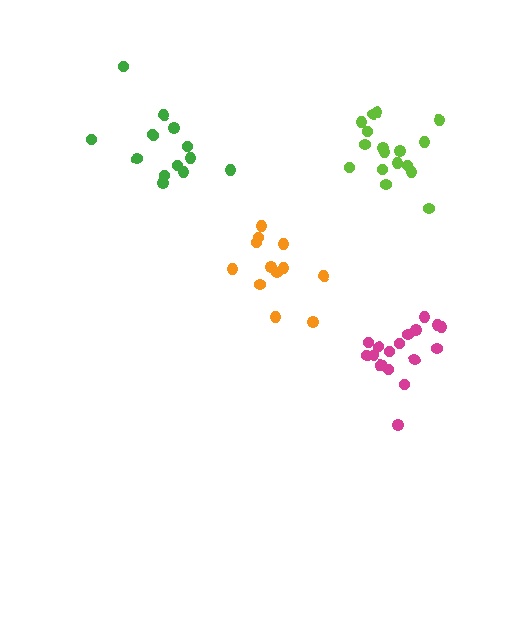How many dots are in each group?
Group 1: 17 dots, Group 2: 14 dots, Group 3: 18 dots, Group 4: 12 dots (61 total).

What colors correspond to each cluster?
The clusters are colored: lime, green, magenta, orange.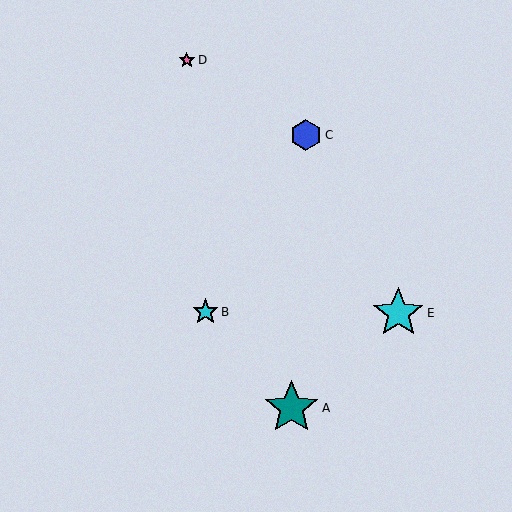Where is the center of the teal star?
The center of the teal star is at (291, 408).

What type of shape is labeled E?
Shape E is a cyan star.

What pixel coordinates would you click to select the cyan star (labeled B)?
Click at (205, 312) to select the cyan star B.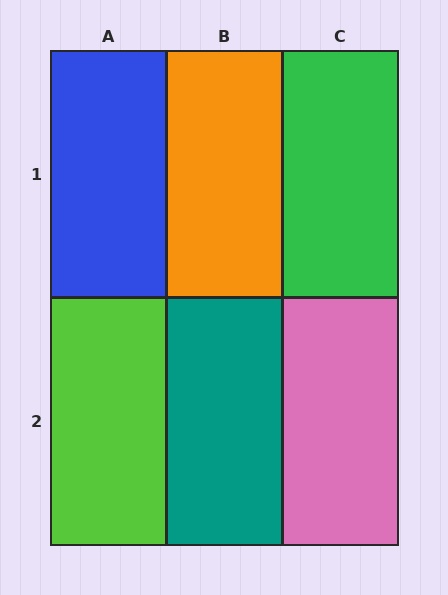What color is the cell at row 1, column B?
Orange.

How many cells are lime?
1 cell is lime.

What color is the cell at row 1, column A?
Blue.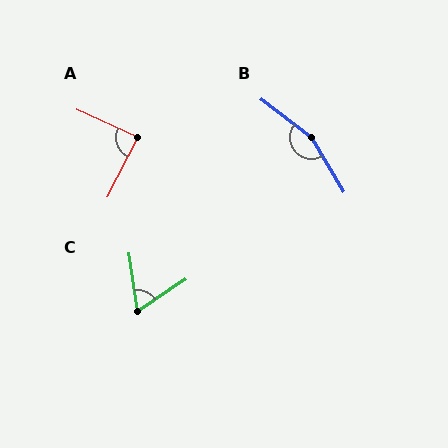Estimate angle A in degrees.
Approximately 87 degrees.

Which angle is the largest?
B, at approximately 158 degrees.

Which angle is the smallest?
C, at approximately 64 degrees.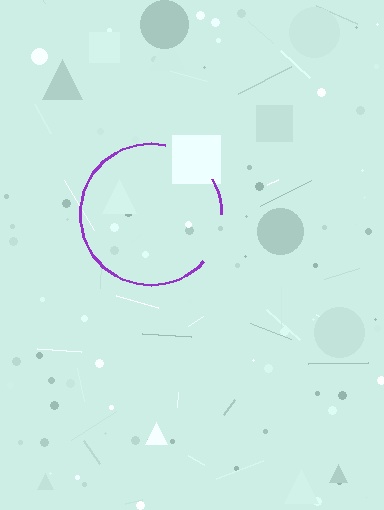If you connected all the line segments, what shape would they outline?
They would outline a circle.